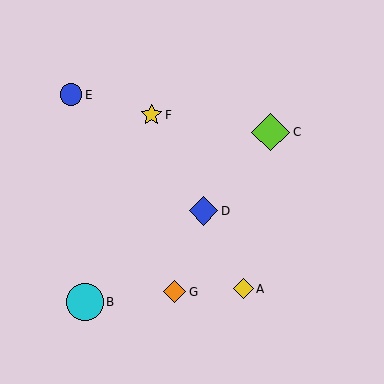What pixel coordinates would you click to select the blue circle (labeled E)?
Click at (71, 95) to select the blue circle E.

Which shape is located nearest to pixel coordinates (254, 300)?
The yellow diamond (labeled A) at (243, 289) is nearest to that location.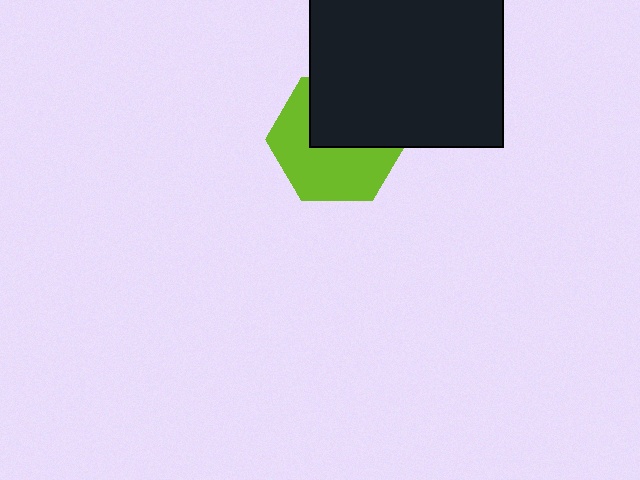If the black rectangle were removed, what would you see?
You would see the complete lime hexagon.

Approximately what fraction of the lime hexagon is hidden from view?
Roughly 44% of the lime hexagon is hidden behind the black rectangle.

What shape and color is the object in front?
The object in front is a black rectangle.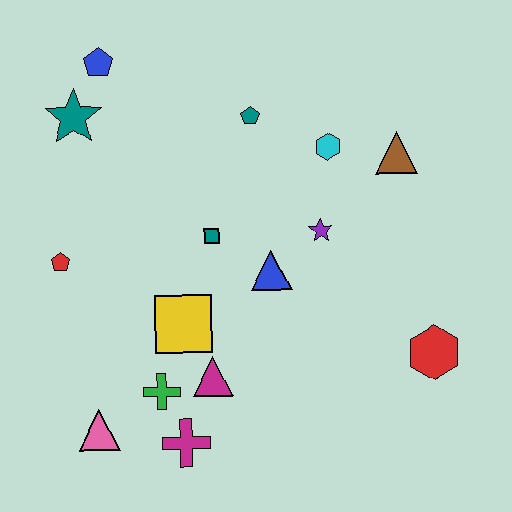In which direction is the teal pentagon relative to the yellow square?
The teal pentagon is above the yellow square.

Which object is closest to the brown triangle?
The cyan hexagon is closest to the brown triangle.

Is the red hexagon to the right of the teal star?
Yes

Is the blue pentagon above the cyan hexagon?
Yes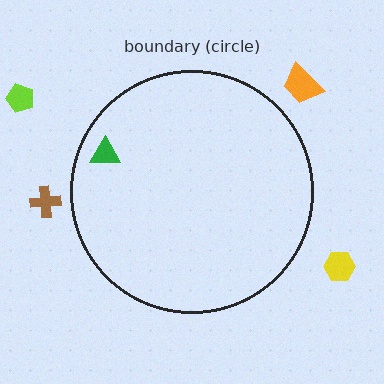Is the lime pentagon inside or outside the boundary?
Outside.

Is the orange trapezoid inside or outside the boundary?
Outside.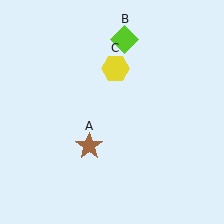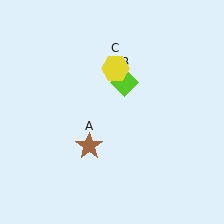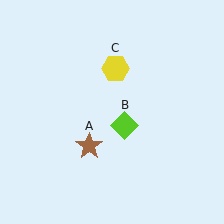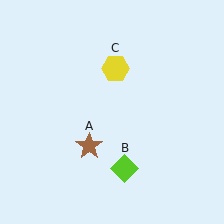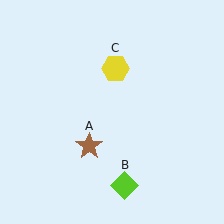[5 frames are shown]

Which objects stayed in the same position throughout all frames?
Brown star (object A) and yellow hexagon (object C) remained stationary.